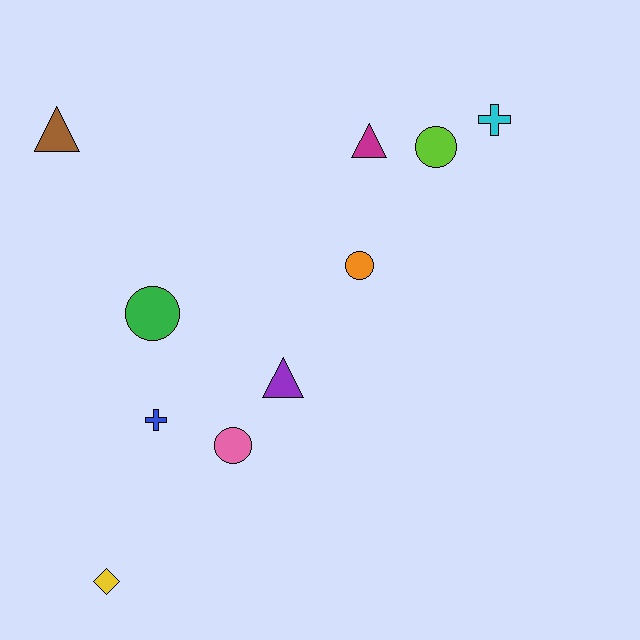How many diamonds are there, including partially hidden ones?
There is 1 diamond.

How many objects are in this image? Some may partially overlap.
There are 10 objects.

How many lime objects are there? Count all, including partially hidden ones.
There is 1 lime object.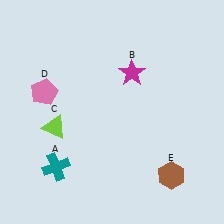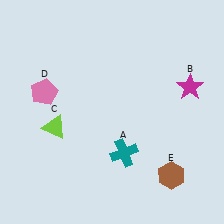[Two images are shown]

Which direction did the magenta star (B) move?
The magenta star (B) moved right.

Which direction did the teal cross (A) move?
The teal cross (A) moved right.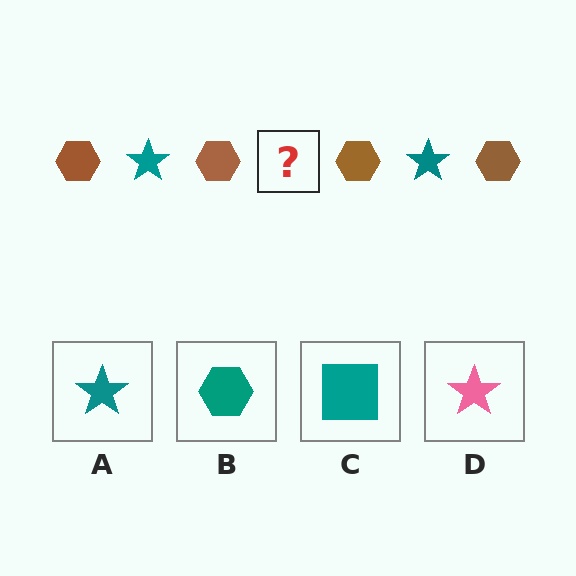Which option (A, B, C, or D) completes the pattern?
A.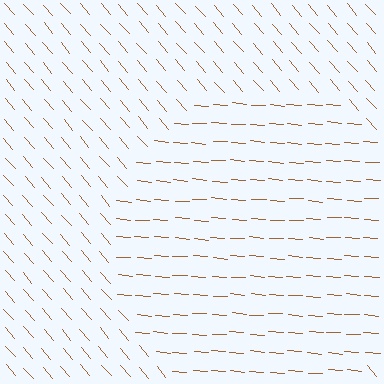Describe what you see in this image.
The image is filled with small brown line segments. A circle region in the image has lines oriented differently from the surrounding lines, creating a visible texture boundary.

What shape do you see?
I see a circle.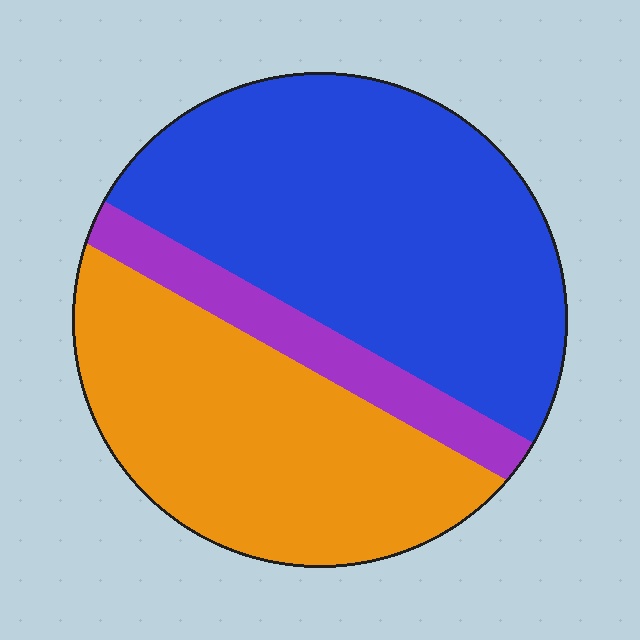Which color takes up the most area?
Blue, at roughly 50%.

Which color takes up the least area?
Purple, at roughly 10%.